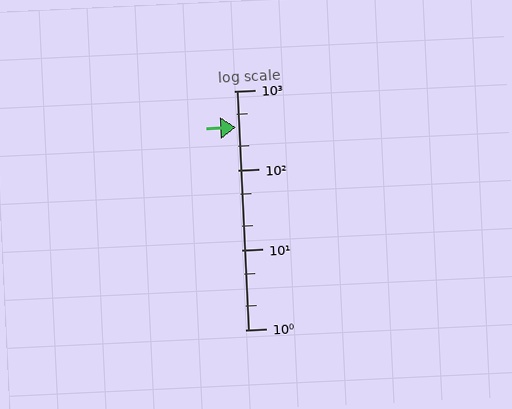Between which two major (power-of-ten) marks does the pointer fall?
The pointer is between 100 and 1000.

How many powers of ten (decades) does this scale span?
The scale spans 3 decades, from 1 to 1000.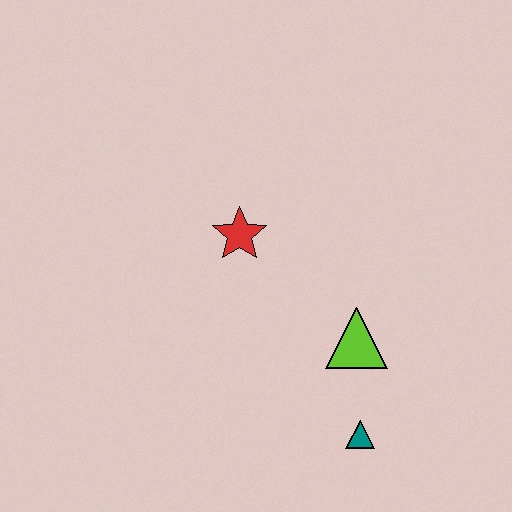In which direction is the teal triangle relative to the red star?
The teal triangle is below the red star.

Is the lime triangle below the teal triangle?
No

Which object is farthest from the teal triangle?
The red star is farthest from the teal triangle.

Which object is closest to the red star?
The lime triangle is closest to the red star.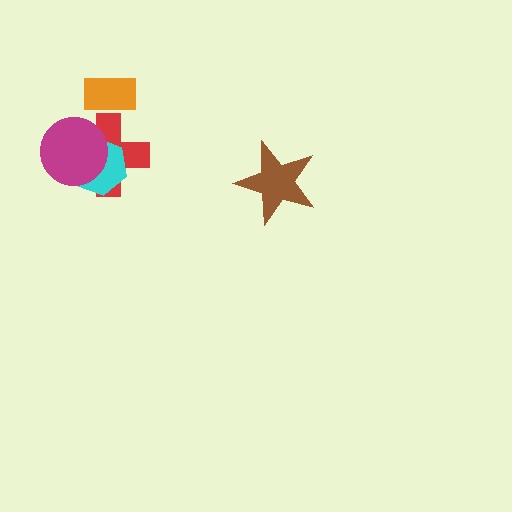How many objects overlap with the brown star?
0 objects overlap with the brown star.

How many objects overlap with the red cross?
2 objects overlap with the red cross.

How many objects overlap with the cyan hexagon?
2 objects overlap with the cyan hexagon.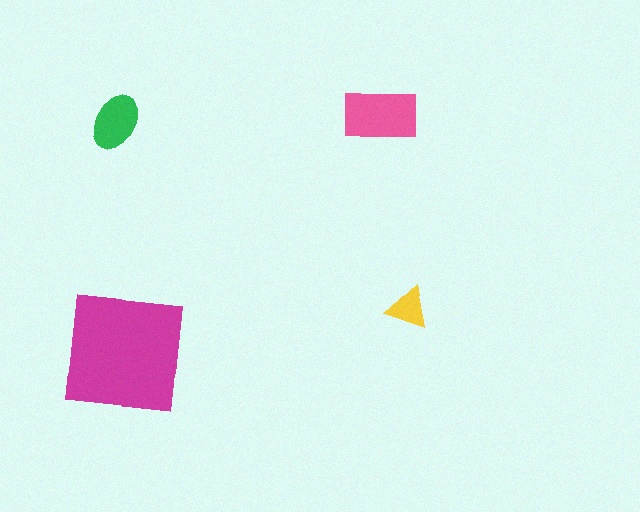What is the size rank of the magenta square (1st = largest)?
1st.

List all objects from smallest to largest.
The yellow triangle, the green ellipse, the pink rectangle, the magenta square.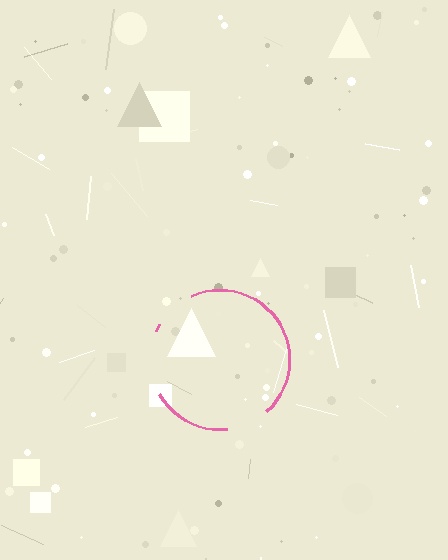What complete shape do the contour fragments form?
The contour fragments form a circle.